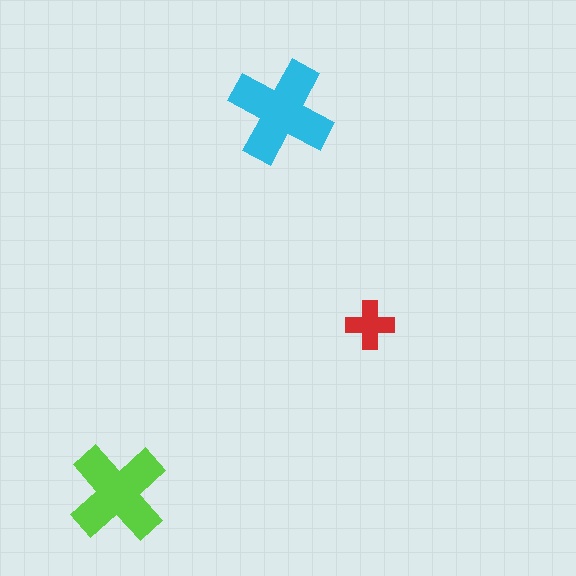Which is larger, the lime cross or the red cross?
The lime one.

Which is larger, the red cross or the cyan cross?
The cyan one.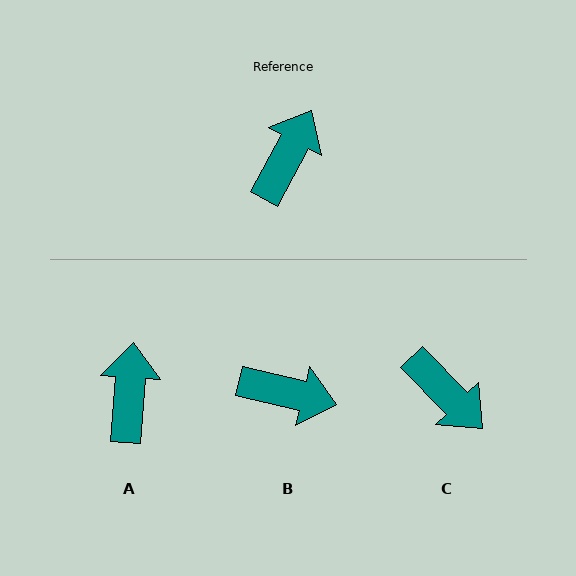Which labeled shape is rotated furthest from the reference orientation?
C, about 107 degrees away.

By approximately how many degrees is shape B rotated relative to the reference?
Approximately 75 degrees clockwise.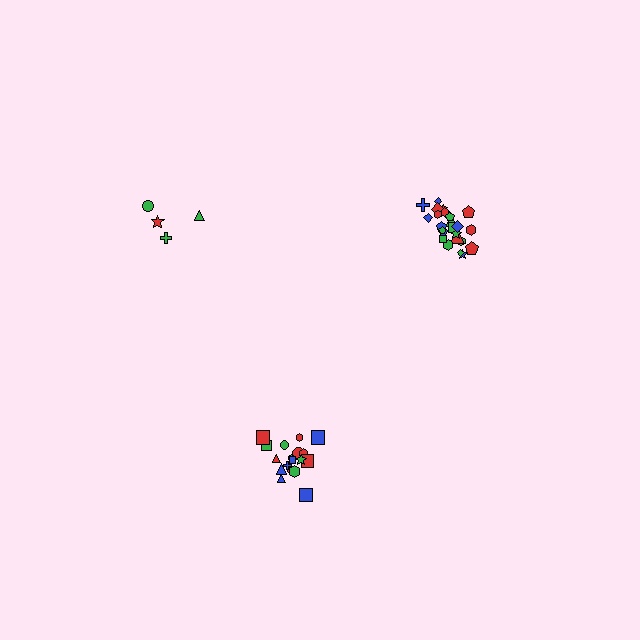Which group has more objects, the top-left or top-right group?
The top-right group.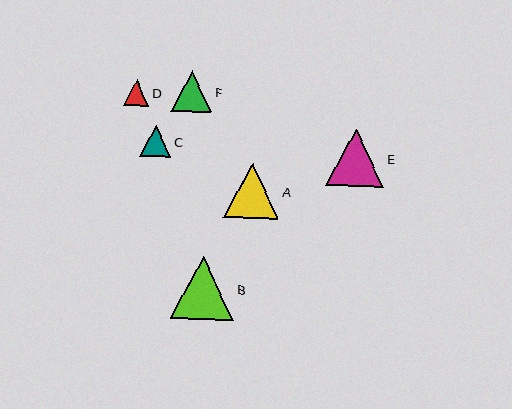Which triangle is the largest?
Triangle B is the largest with a size of approximately 63 pixels.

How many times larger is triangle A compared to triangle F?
Triangle A is approximately 1.4 times the size of triangle F.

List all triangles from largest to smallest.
From largest to smallest: B, E, A, F, C, D.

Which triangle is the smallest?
Triangle D is the smallest with a size of approximately 26 pixels.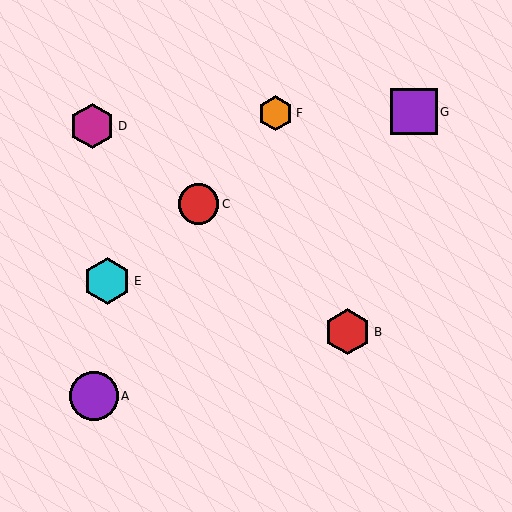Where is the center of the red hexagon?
The center of the red hexagon is at (348, 332).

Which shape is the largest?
The purple circle (labeled A) is the largest.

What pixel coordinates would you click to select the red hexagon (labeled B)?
Click at (348, 332) to select the red hexagon B.